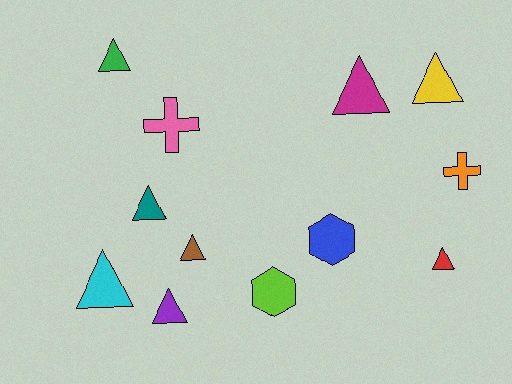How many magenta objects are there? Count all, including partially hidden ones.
There is 1 magenta object.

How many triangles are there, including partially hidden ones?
There are 8 triangles.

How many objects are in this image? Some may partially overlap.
There are 12 objects.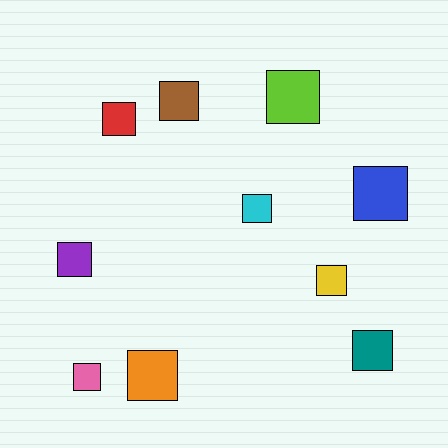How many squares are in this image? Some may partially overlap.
There are 10 squares.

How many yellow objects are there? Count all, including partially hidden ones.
There is 1 yellow object.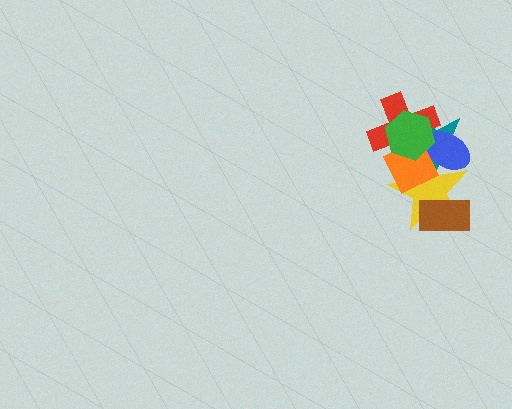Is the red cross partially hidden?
Yes, it is partially covered by another shape.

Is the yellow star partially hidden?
Yes, it is partially covered by another shape.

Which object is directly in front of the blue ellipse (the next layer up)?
The red cross is directly in front of the blue ellipse.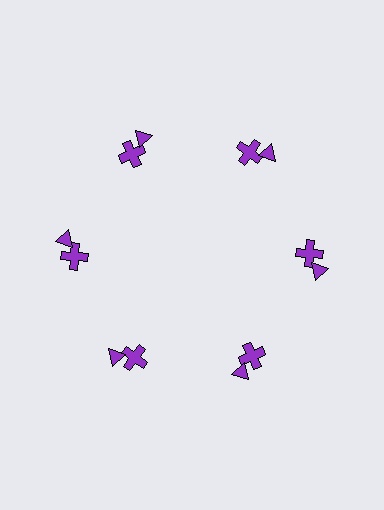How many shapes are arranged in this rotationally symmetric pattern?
There are 12 shapes, arranged in 6 groups of 2.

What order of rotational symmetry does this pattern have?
This pattern has 6-fold rotational symmetry.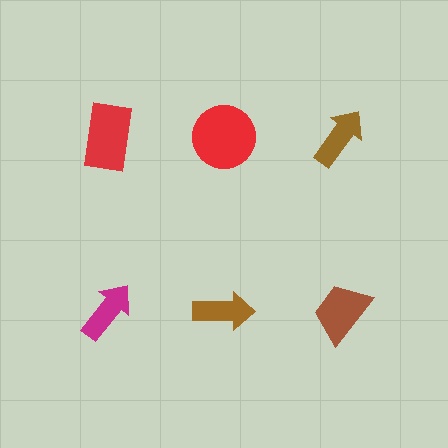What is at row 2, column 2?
A brown arrow.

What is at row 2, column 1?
A magenta arrow.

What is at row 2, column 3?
A brown trapezoid.